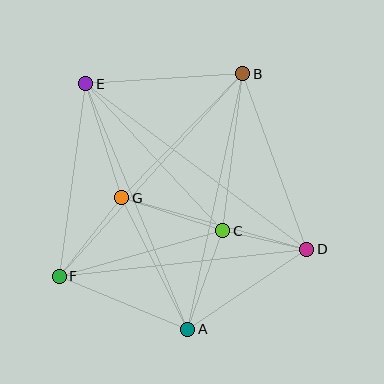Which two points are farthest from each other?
Points D and E are farthest from each other.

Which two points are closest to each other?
Points C and D are closest to each other.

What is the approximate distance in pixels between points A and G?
The distance between A and G is approximately 147 pixels.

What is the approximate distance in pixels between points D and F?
The distance between D and F is approximately 249 pixels.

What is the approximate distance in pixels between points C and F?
The distance between C and F is approximately 170 pixels.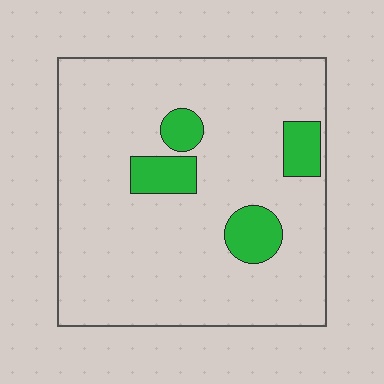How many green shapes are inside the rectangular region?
4.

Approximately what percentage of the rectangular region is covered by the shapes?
Approximately 10%.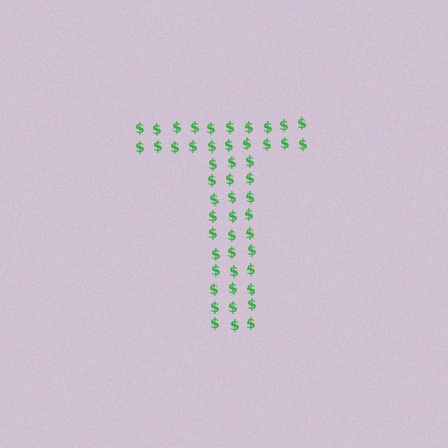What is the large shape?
The large shape is the letter T.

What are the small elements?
The small elements are dollar signs.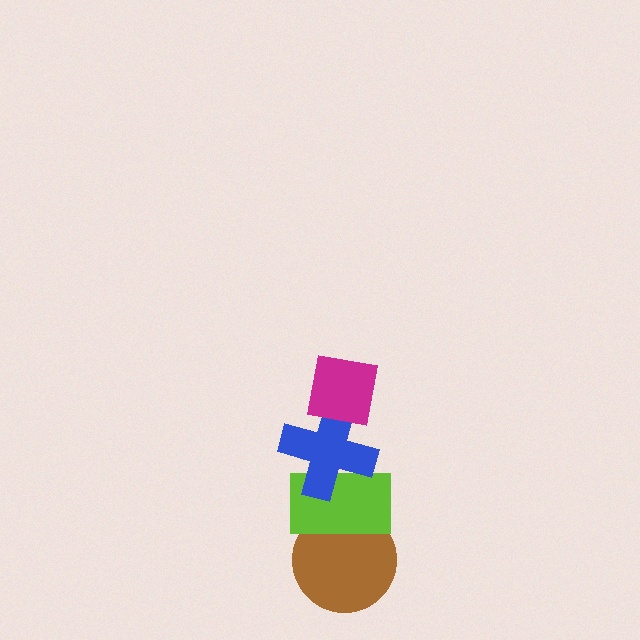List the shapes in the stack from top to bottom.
From top to bottom: the magenta square, the blue cross, the lime rectangle, the brown circle.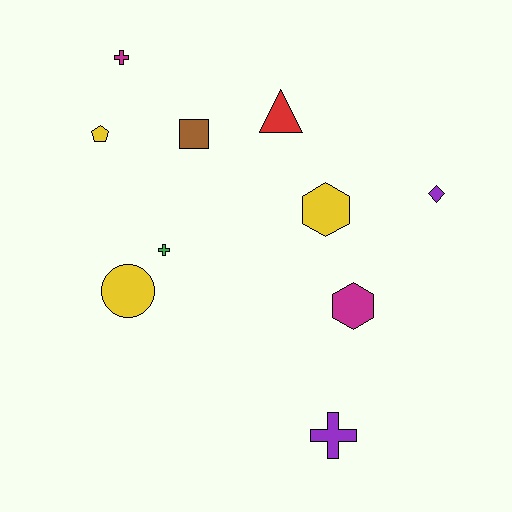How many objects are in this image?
There are 10 objects.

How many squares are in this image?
There is 1 square.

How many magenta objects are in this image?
There are 2 magenta objects.